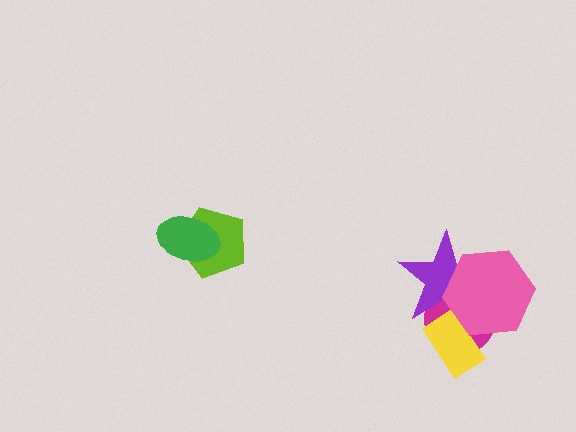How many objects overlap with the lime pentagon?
1 object overlaps with the lime pentagon.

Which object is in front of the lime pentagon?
The green ellipse is in front of the lime pentagon.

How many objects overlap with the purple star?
3 objects overlap with the purple star.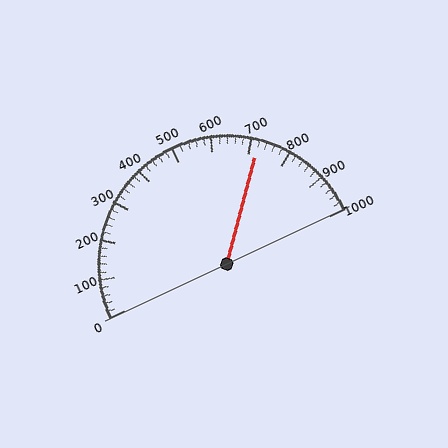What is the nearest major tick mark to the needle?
The nearest major tick mark is 700.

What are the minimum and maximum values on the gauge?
The gauge ranges from 0 to 1000.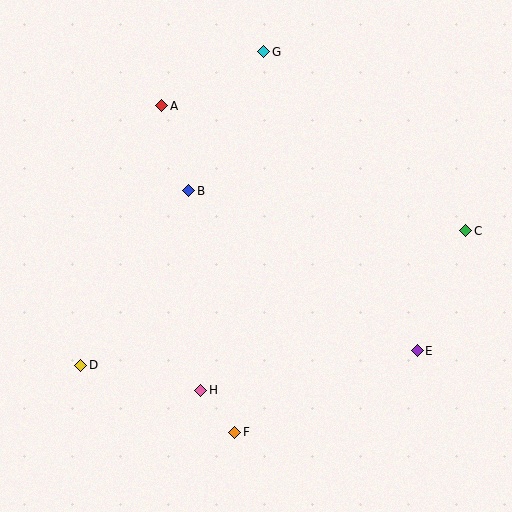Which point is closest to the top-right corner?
Point C is closest to the top-right corner.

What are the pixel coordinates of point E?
Point E is at (417, 351).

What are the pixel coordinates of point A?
Point A is at (162, 106).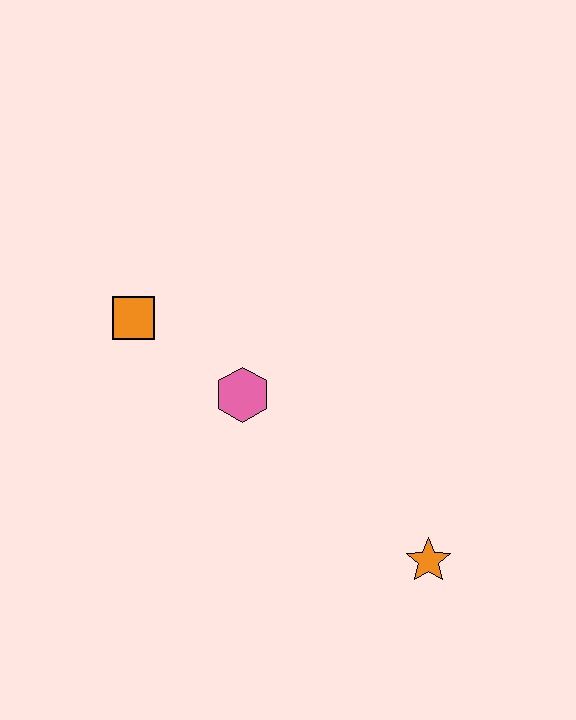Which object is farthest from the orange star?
The orange square is farthest from the orange star.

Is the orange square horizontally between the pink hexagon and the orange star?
No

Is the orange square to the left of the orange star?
Yes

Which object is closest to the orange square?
The pink hexagon is closest to the orange square.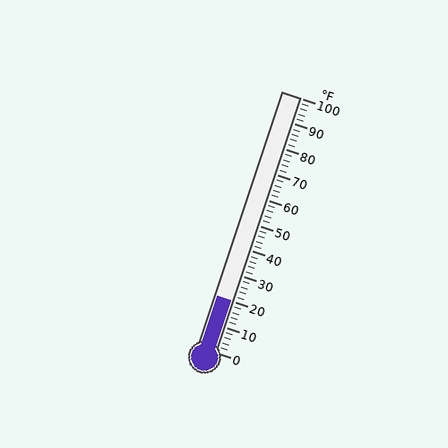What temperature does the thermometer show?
The thermometer shows approximately 20°F.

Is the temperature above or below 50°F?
The temperature is below 50°F.